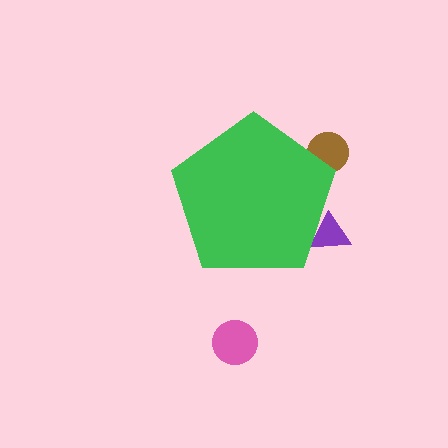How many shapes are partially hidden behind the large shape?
2 shapes are partially hidden.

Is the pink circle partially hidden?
No, the pink circle is fully visible.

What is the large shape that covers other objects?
A green pentagon.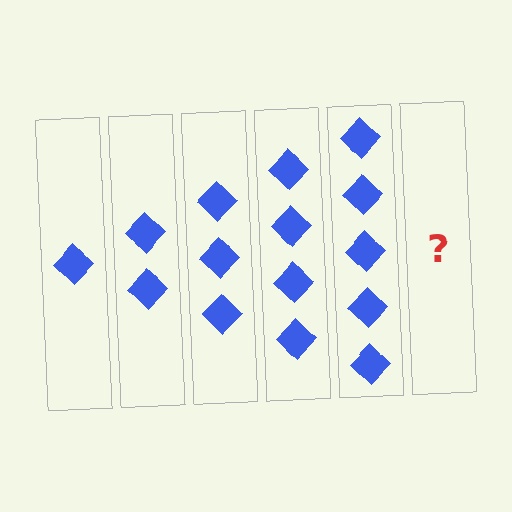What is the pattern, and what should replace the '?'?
The pattern is that each step adds one more diamond. The '?' should be 6 diamonds.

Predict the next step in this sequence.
The next step is 6 diamonds.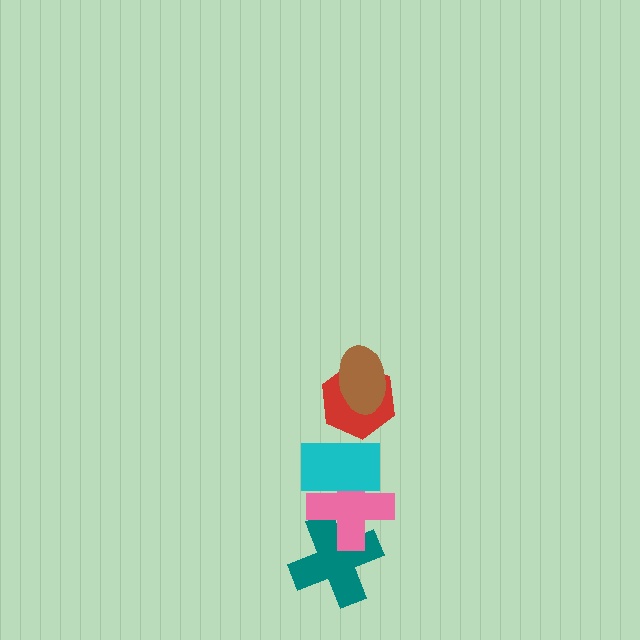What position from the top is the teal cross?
The teal cross is 5th from the top.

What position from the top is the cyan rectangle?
The cyan rectangle is 3rd from the top.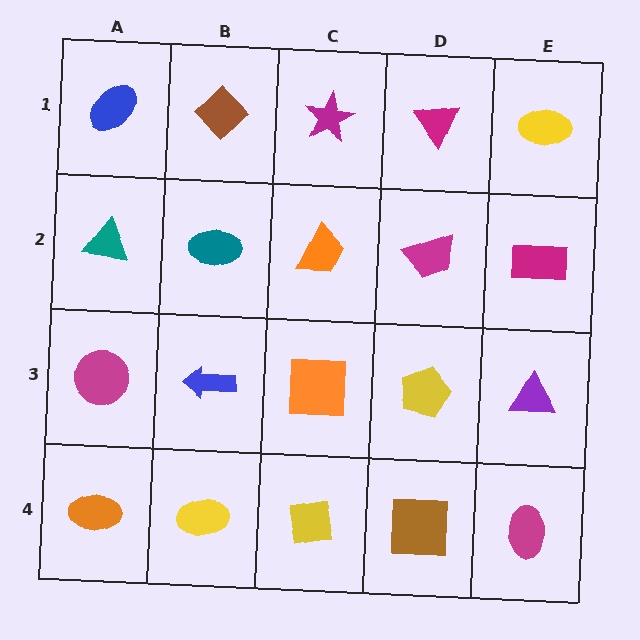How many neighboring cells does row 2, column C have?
4.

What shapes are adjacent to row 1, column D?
A magenta trapezoid (row 2, column D), a magenta star (row 1, column C), a yellow ellipse (row 1, column E).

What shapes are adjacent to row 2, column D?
A magenta triangle (row 1, column D), a yellow pentagon (row 3, column D), an orange trapezoid (row 2, column C), a magenta rectangle (row 2, column E).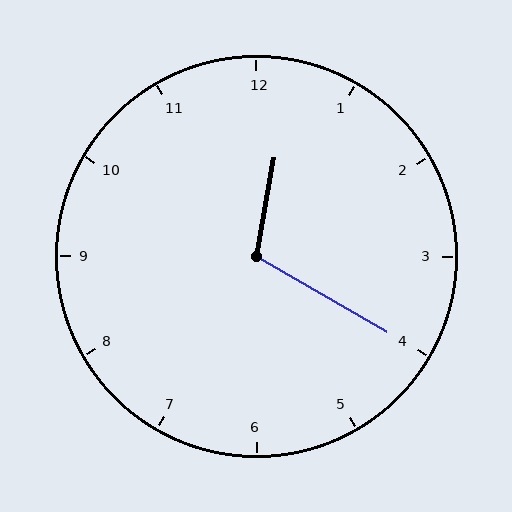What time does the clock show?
12:20.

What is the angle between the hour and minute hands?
Approximately 110 degrees.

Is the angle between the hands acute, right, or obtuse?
It is obtuse.